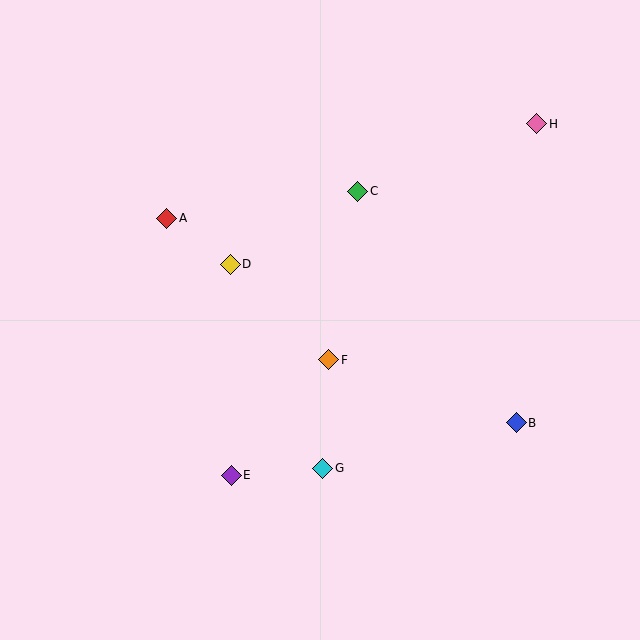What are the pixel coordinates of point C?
Point C is at (358, 191).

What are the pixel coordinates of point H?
Point H is at (537, 124).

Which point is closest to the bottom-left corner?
Point E is closest to the bottom-left corner.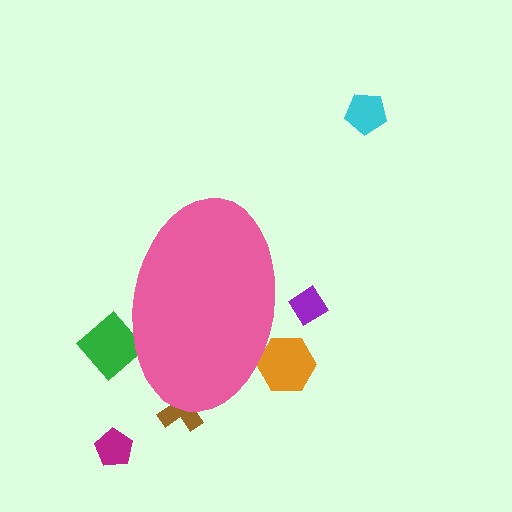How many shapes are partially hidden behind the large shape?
4 shapes are partially hidden.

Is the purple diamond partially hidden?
Yes, the purple diamond is partially hidden behind the pink ellipse.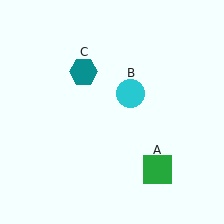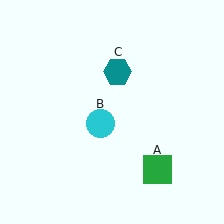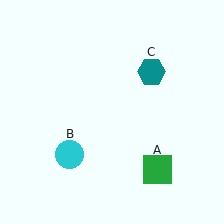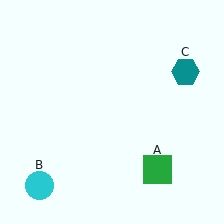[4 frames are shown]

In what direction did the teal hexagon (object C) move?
The teal hexagon (object C) moved right.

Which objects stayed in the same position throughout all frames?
Green square (object A) remained stationary.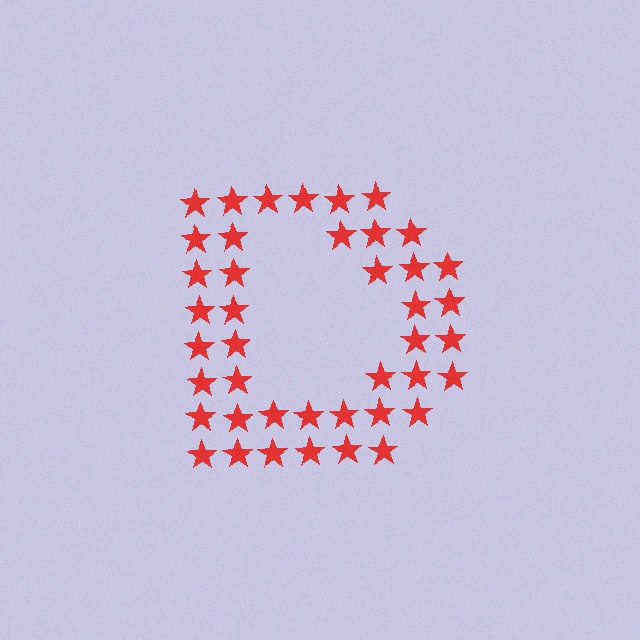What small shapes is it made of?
It is made of small stars.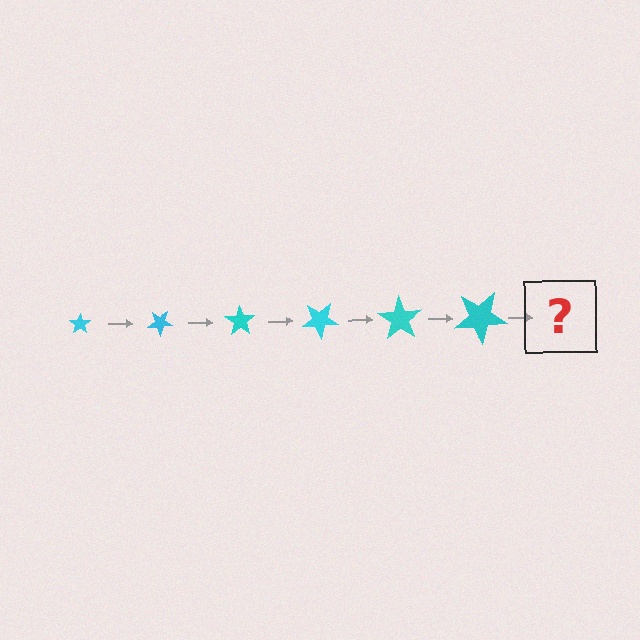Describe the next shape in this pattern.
It should be a star, larger than the previous one and rotated 210 degrees from the start.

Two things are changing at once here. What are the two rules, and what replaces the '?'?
The two rules are that the star grows larger each step and it rotates 35 degrees each step. The '?' should be a star, larger than the previous one and rotated 210 degrees from the start.